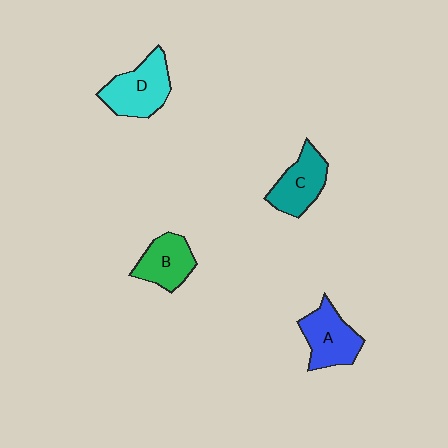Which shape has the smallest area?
Shape B (green).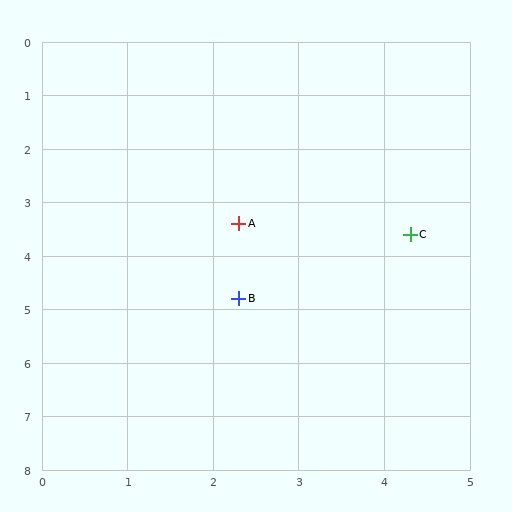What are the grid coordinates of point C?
Point C is at approximately (4.3, 3.6).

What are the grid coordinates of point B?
Point B is at approximately (2.3, 4.8).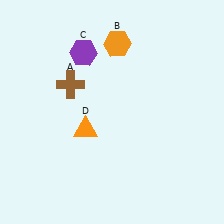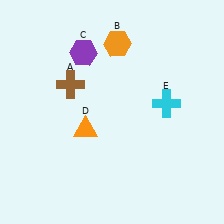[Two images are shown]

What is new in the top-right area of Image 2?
A cyan cross (E) was added in the top-right area of Image 2.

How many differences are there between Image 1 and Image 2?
There is 1 difference between the two images.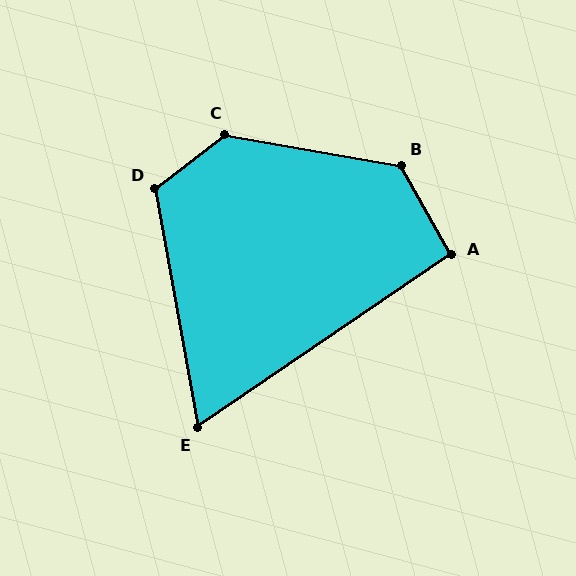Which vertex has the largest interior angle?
C, at approximately 132 degrees.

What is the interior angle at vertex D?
Approximately 118 degrees (obtuse).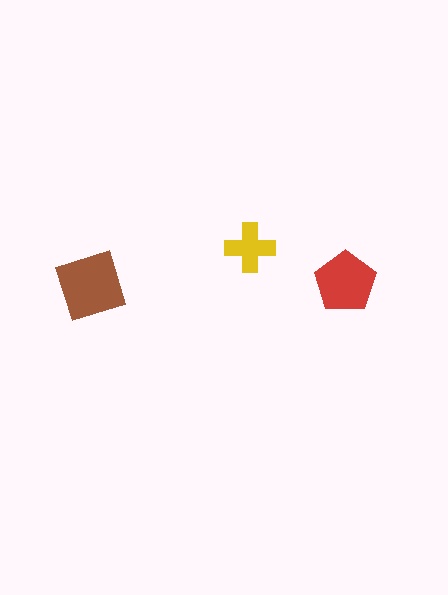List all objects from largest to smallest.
The brown diamond, the red pentagon, the yellow cross.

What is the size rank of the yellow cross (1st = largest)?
3rd.